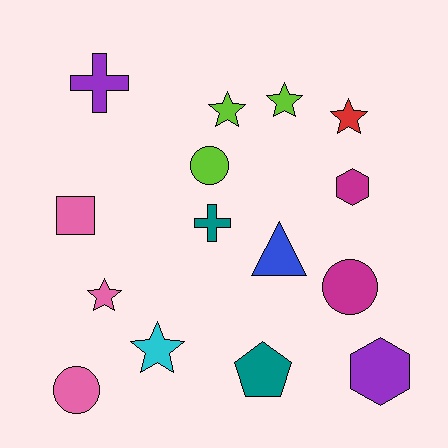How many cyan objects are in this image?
There is 1 cyan object.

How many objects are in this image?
There are 15 objects.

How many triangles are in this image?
There is 1 triangle.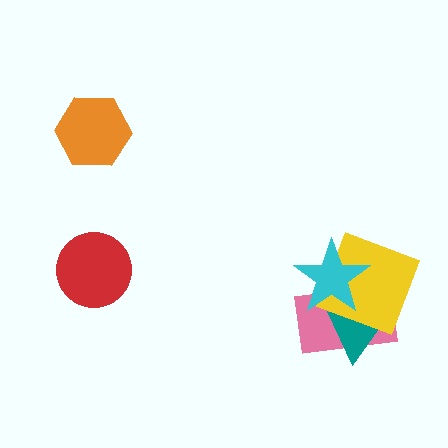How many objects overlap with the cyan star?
3 objects overlap with the cyan star.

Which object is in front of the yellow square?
The cyan star is in front of the yellow square.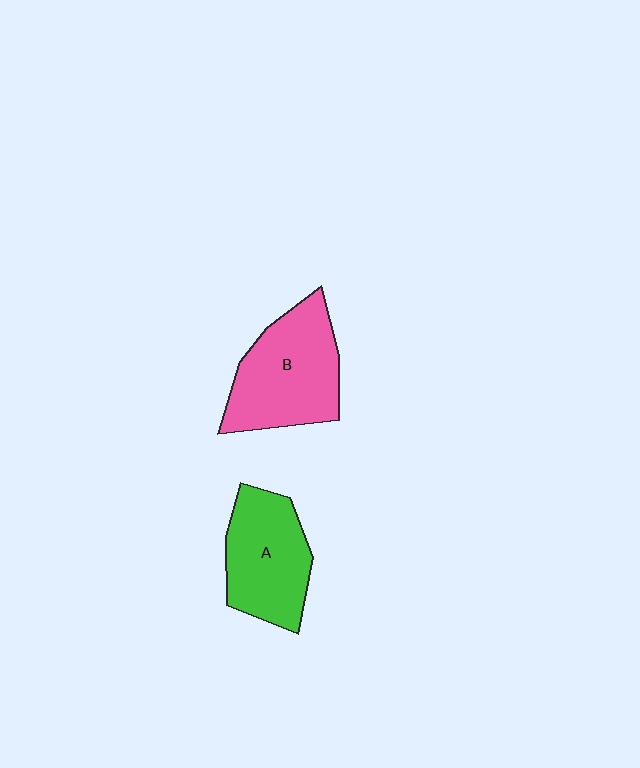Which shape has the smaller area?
Shape A (green).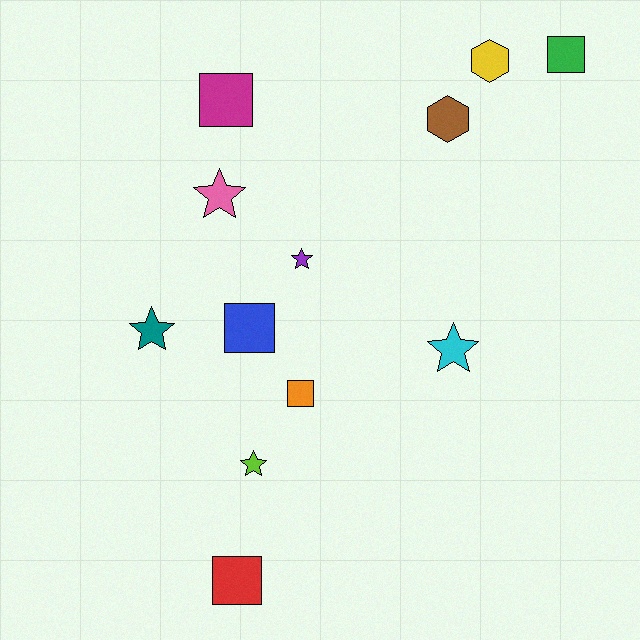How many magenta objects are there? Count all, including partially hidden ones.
There is 1 magenta object.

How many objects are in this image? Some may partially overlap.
There are 12 objects.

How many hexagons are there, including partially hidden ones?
There are 2 hexagons.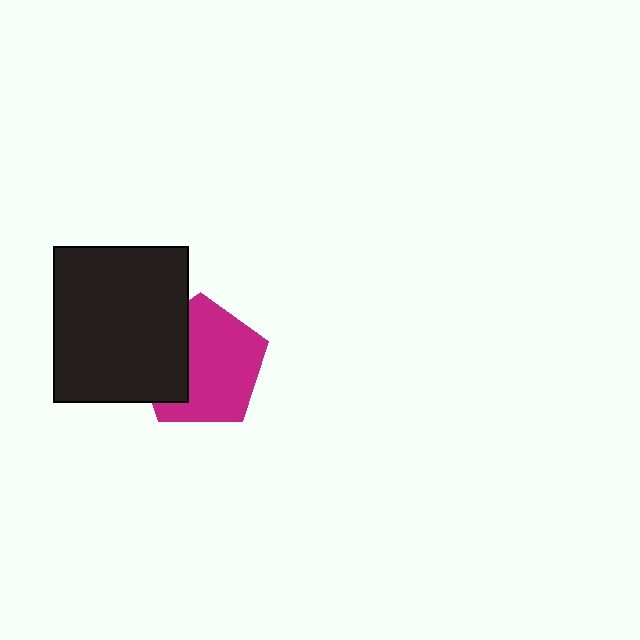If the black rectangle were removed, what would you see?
You would see the complete magenta pentagon.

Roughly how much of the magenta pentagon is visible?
Most of it is visible (roughly 66%).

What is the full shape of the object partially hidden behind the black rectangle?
The partially hidden object is a magenta pentagon.